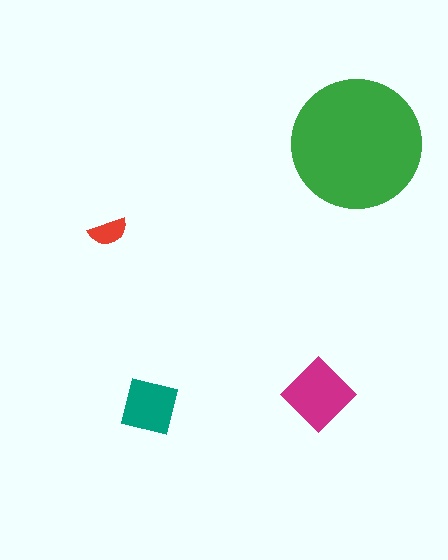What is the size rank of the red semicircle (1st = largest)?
4th.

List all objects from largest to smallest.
The green circle, the magenta diamond, the teal square, the red semicircle.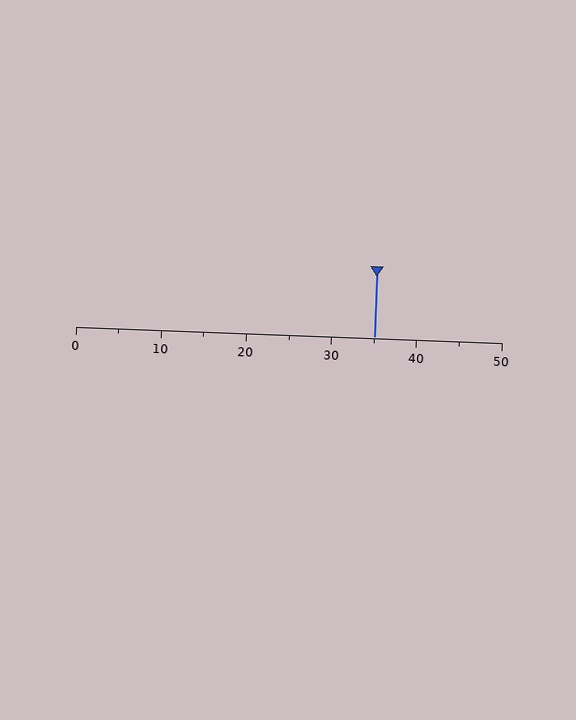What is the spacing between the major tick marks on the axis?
The major ticks are spaced 10 apart.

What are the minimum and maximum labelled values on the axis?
The axis runs from 0 to 50.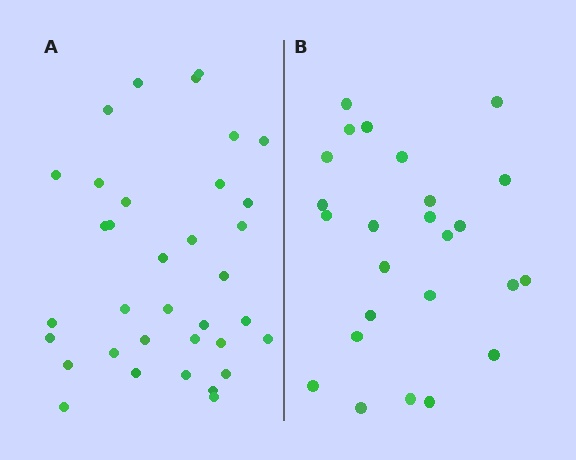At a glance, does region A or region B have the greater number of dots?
Region A (the left region) has more dots.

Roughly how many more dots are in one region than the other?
Region A has roughly 10 or so more dots than region B.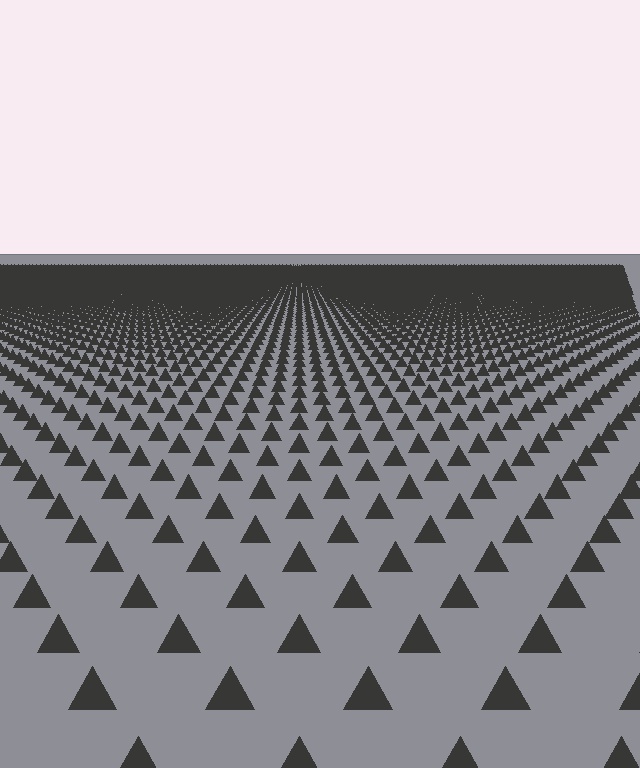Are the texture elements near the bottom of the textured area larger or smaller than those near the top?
Larger. Near the bottom, elements are closer to the viewer and appear at a bigger on-screen size.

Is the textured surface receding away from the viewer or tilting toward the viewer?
The surface is receding away from the viewer. Texture elements get smaller and denser toward the top.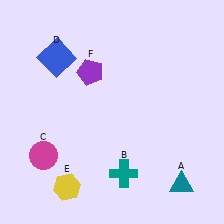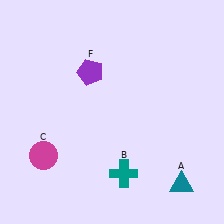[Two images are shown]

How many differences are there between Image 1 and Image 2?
There are 2 differences between the two images.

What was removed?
The blue square (D), the yellow hexagon (E) were removed in Image 2.